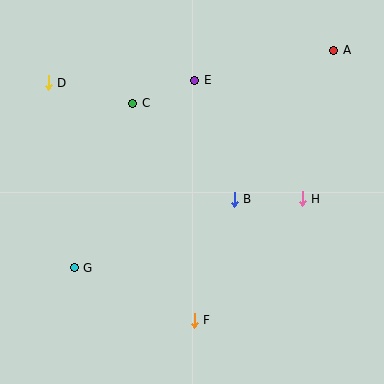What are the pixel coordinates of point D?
Point D is at (48, 83).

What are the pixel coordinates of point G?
Point G is at (74, 268).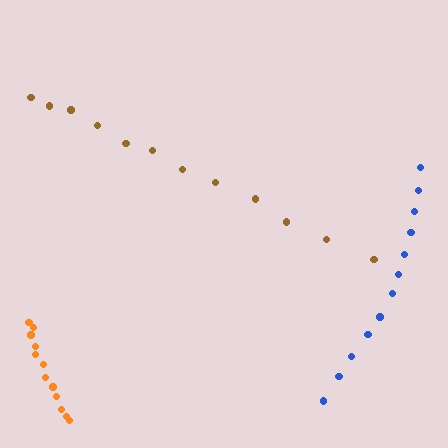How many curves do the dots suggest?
There are 3 distinct paths.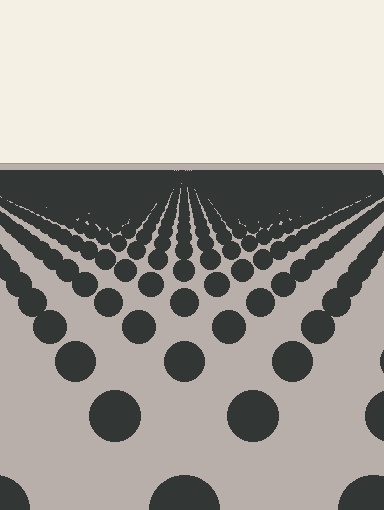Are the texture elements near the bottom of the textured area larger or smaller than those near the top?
Larger. Near the bottom, elements are closer to the viewer and appear at a bigger on-screen size.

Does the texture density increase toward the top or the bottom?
Density increases toward the top.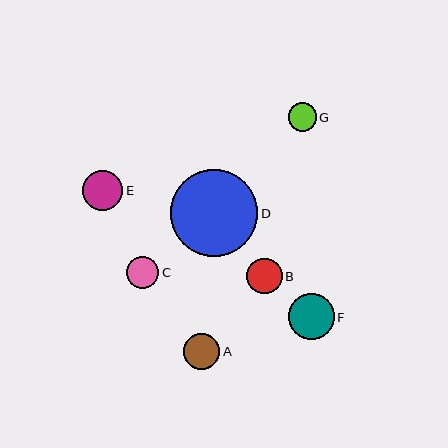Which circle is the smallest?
Circle G is the smallest with a size of approximately 28 pixels.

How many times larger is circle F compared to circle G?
Circle F is approximately 1.6 times the size of circle G.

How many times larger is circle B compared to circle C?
Circle B is approximately 1.1 times the size of circle C.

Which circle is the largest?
Circle D is the largest with a size of approximately 88 pixels.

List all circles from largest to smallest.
From largest to smallest: D, F, E, A, B, C, G.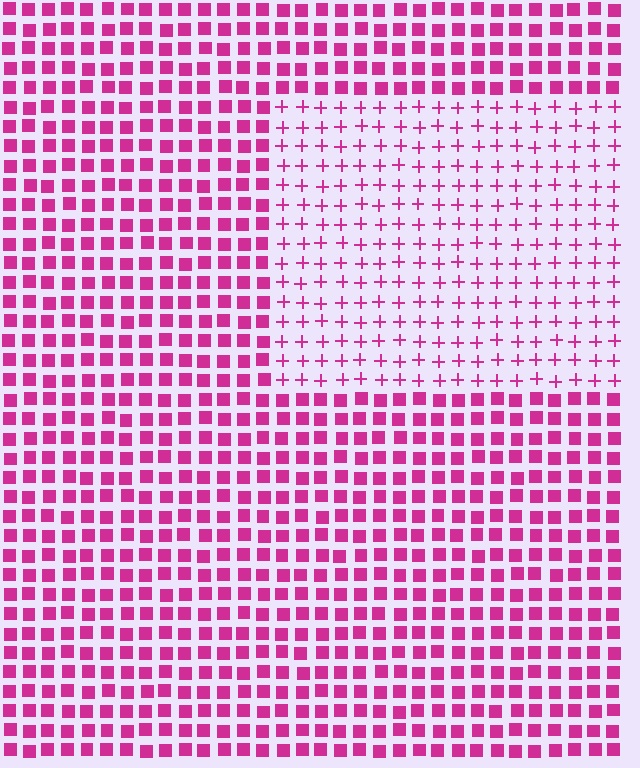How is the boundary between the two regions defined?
The boundary is defined by a change in element shape: plus signs inside vs. squares outside. All elements share the same color and spacing.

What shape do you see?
I see a rectangle.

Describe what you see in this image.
The image is filled with small magenta elements arranged in a uniform grid. A rectangle-shaped region contains plus signs, while the surrounding area contains squares. The boundary is defined purely by the change in element shape.